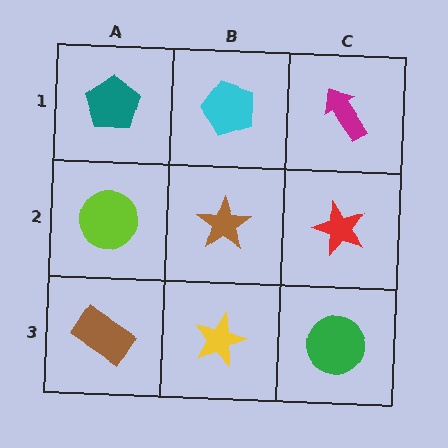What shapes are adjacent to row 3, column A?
A lime circle (row 2, column A), a yellow star (row 3, column B).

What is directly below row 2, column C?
A green circle.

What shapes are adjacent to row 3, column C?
A red star (row 2, column C), a yellow star (row 3, column B).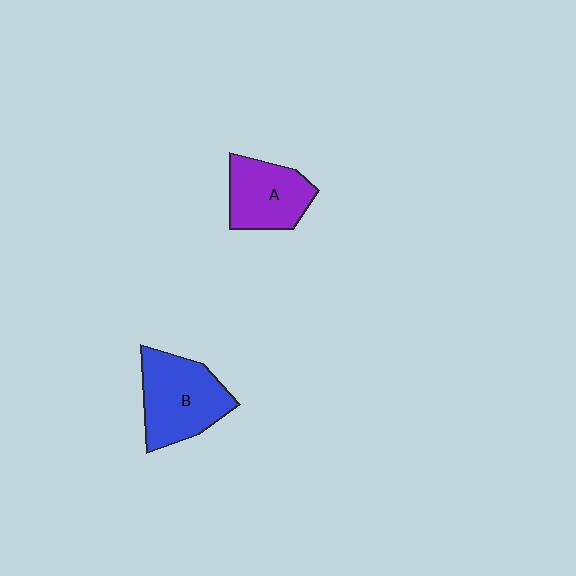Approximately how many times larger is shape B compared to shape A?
Approximately 1.3 times.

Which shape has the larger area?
Shape B (blue).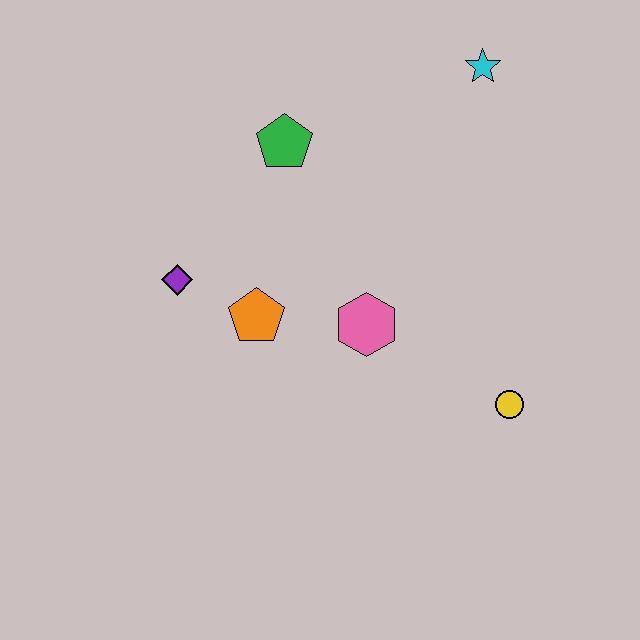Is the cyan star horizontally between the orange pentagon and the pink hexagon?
No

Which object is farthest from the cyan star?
The purple diamond is farthest from the cyan star.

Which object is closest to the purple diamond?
The orange pentagon is closest to the purple diamond.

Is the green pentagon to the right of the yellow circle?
No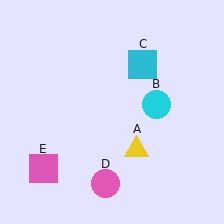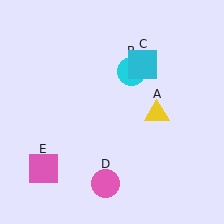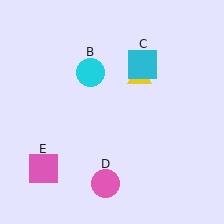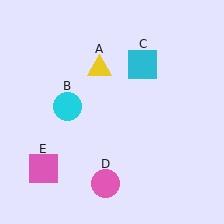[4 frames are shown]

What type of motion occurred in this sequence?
The yellow triangle (object A), cyan circle (object B) rotated counterclockwise around the center of the scene.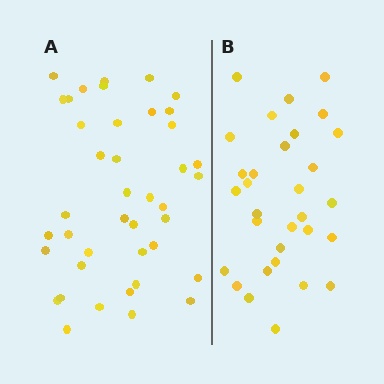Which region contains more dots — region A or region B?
Region A (the left region) has more dots.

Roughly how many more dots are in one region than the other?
Region A has roughly 10 or so more dots than region B.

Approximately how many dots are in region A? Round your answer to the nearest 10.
About 40 dots. (The exact count is 41, which rounds to 40.)